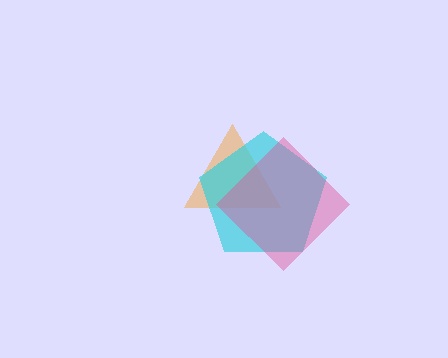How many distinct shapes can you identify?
There are 3 distinct shapes: an orange triangle, a cyan pentagon, a pink diamond.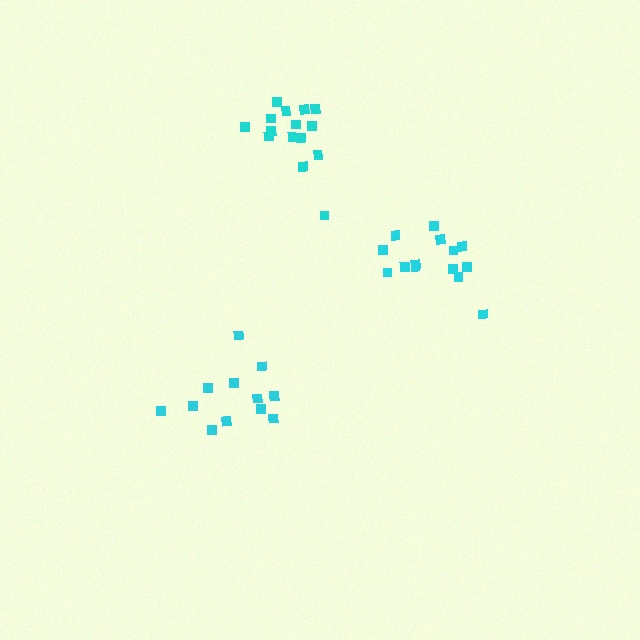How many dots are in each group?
Group 1: 14 dots, Group 2: 12 dots, Group 3: 15 dots (41 total).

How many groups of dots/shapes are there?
There are 3 groups.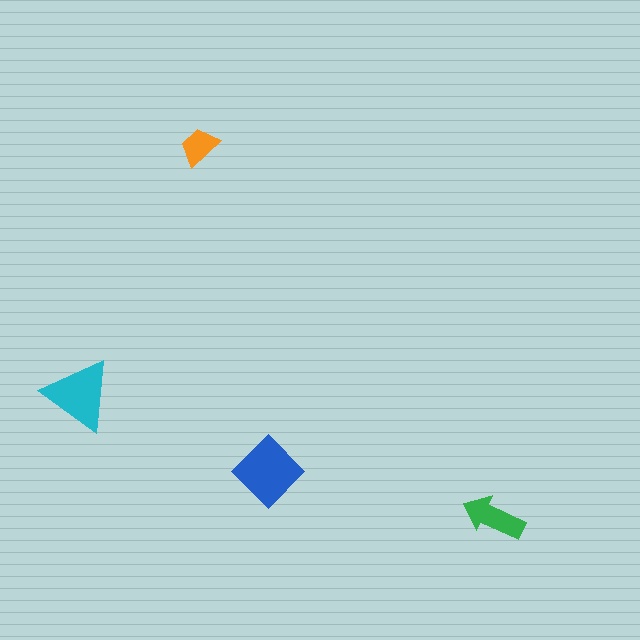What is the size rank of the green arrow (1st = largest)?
3rd.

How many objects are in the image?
There are 4 objects in the image.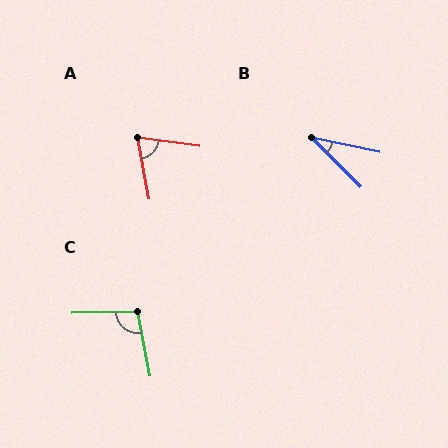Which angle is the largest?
C, at approximately 100 degrees.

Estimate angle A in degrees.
Approximately 72 degrees.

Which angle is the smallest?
B, at approximately 33 degrees.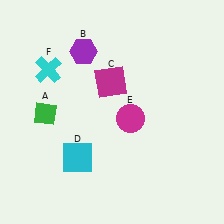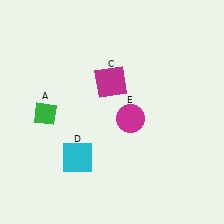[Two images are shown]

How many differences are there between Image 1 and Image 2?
There are 2 differences between the two images.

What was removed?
The cyan cross (F), the purple hexagon (B) were removed in Image 2.